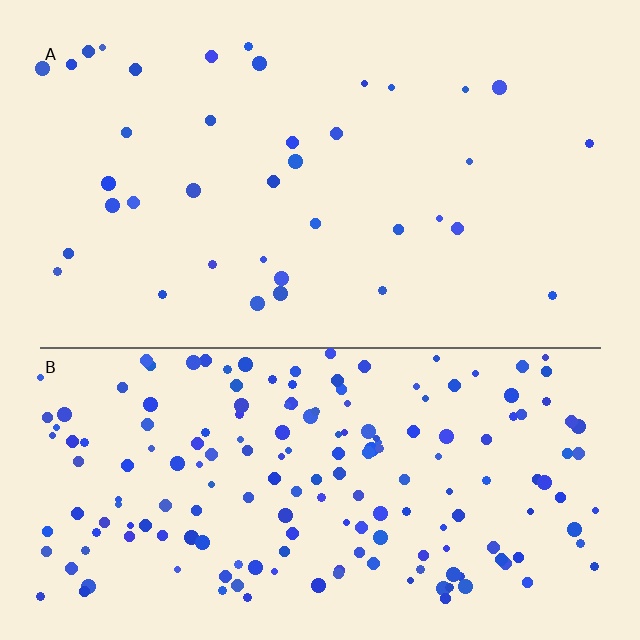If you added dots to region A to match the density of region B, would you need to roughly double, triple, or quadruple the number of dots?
Approximately quadruple.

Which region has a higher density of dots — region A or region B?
B (the bottom).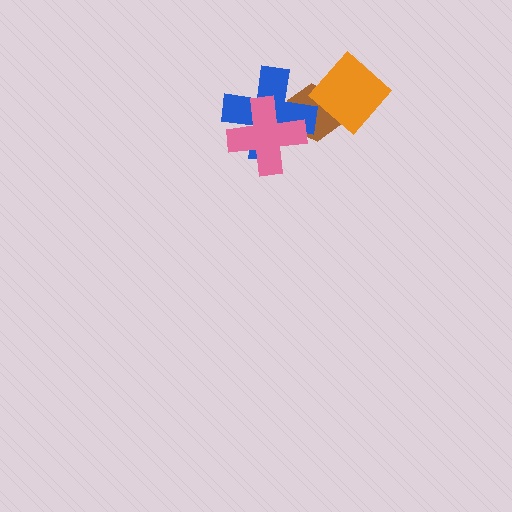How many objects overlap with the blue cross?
2 objects overlap with the blue cross.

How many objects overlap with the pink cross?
2 objects overlap with the pink cross.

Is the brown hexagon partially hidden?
Yes, it is partially covered by another shape.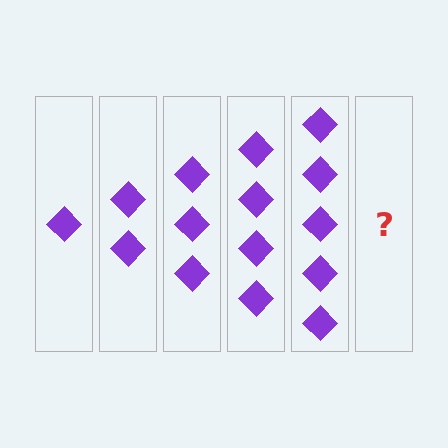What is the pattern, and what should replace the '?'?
The pattern is that each step adds one more diamond. The '?' should be 6 diamonds.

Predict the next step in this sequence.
The next step is 6 diamonds.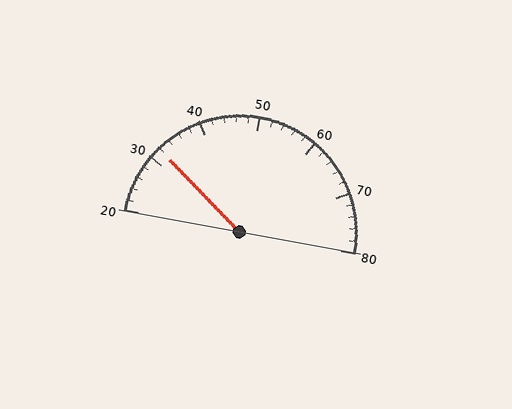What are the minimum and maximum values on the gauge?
The gauge ranges from 20 to 80.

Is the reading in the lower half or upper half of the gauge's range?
The reading is in the lower half of the range (20 to 80).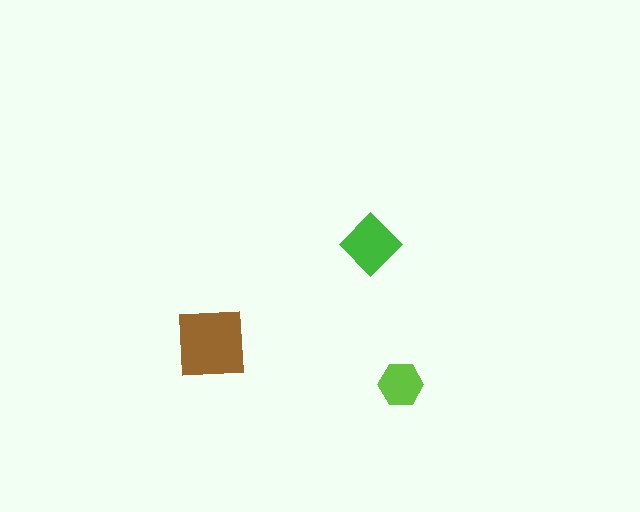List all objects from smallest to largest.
The lime hexagon, the green diamond, the brown square.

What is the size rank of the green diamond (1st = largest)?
2nd.